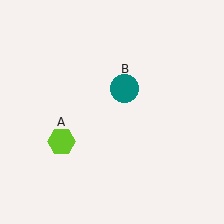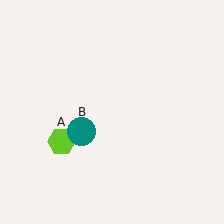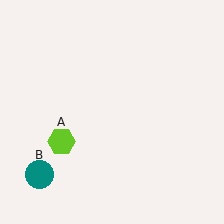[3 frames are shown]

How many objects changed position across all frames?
1 object changed position: teal circle (object B).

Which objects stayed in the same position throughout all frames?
Lime hexagon (object A) remained stationary.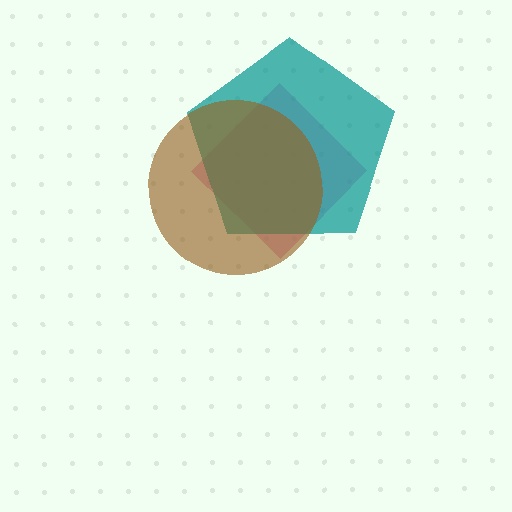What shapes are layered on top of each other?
The layered shapes are: a pink diamond, a teal pentagon, a brown circle.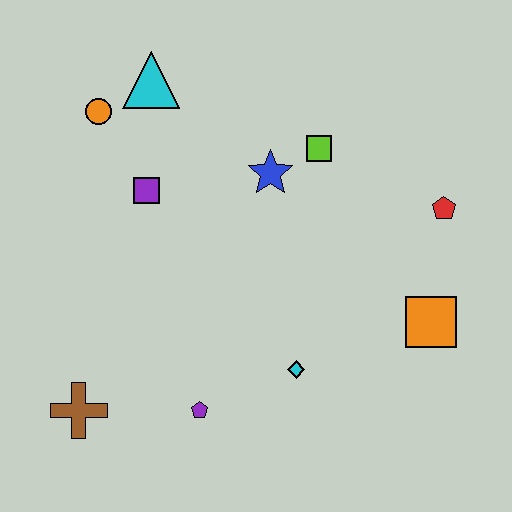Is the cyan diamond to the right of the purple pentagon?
Yes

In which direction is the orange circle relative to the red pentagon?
The orange circle is to the left of the red pentagon.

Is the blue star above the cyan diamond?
Yes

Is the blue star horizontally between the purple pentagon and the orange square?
Yes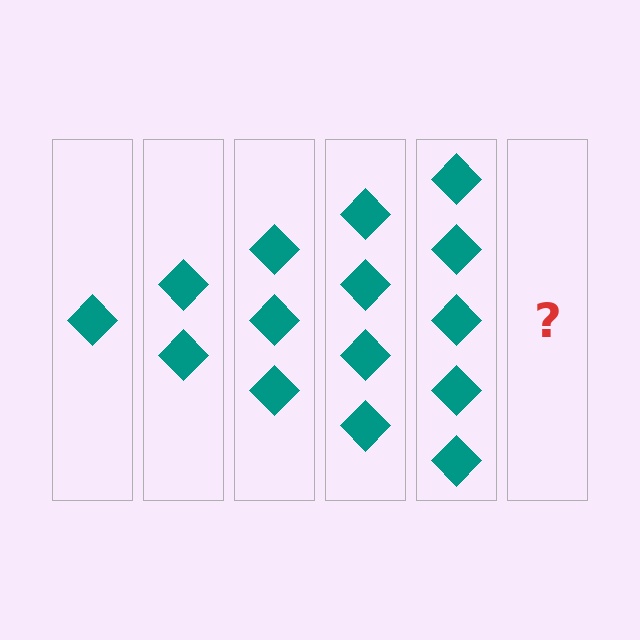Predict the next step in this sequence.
The next step is 6 diamonds.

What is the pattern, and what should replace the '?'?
The pattern is that each step adds one more diamond. The '?' should be 6 diamonds.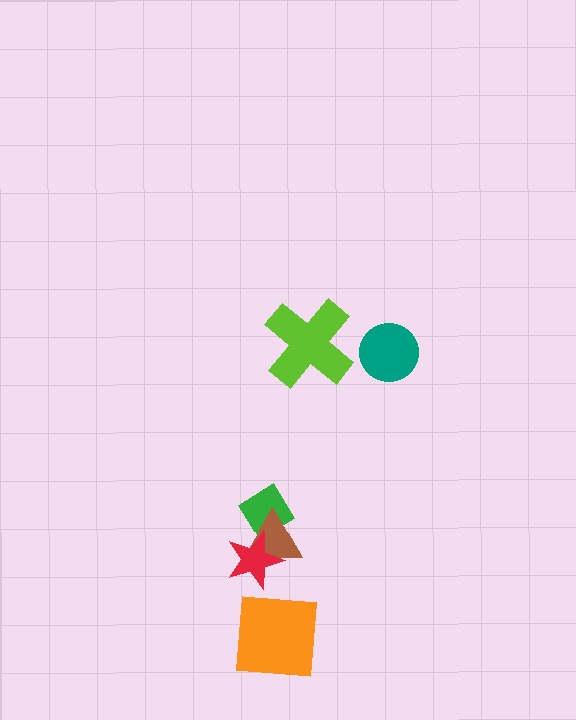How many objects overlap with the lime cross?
0 objects overlap with the lime cross.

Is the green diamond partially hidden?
Yes, it is partially covered by another shape.